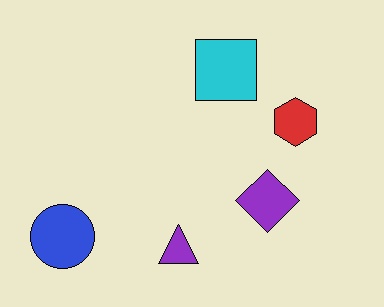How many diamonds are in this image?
There is 1 diamond.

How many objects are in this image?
There are 5 objects.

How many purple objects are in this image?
There are 2 purple objects.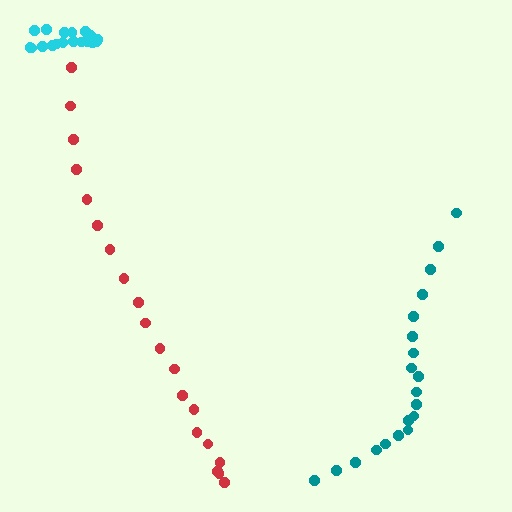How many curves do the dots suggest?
There are 3 distinct paths.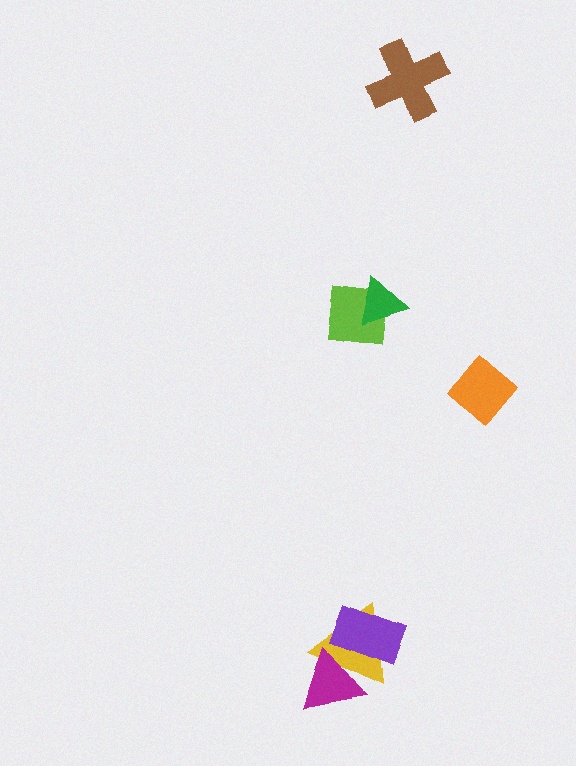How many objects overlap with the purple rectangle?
2 objects overlap with the purple rectangle.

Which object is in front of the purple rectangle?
The magenta triangle is in front of the purple rectangle.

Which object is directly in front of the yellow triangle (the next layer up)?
The purple rectangle is directly in front of the yellow triangle.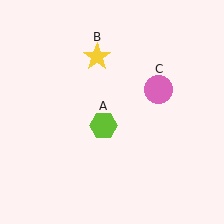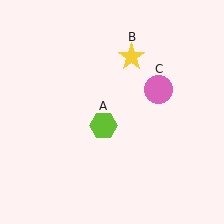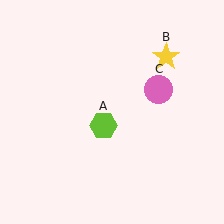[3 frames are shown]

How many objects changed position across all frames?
1 object changed position: yellow star (object B).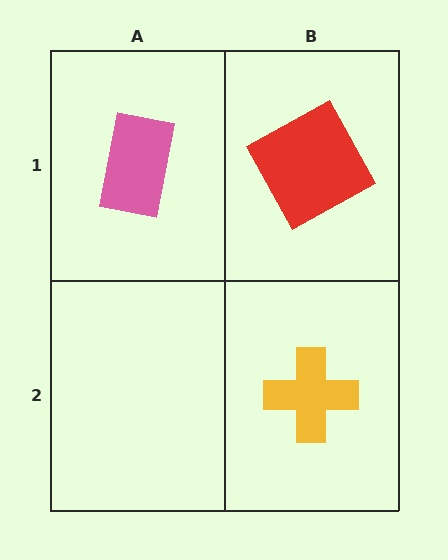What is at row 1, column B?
A red square.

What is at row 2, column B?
A yellow cross.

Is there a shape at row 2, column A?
No, that cell is empty.